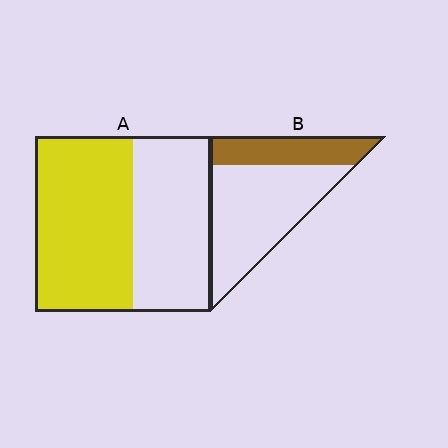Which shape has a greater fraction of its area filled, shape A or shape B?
Shape A.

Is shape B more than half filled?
No.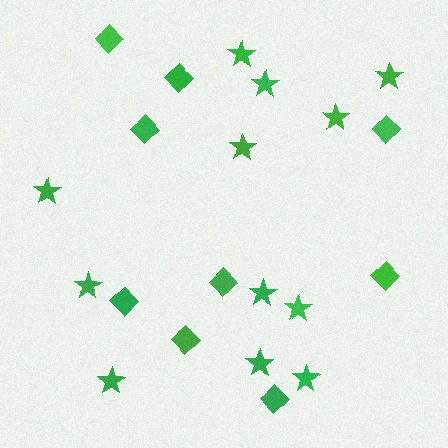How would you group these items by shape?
There are 2 groups: one group of stars (12) and one group of diamonds (9).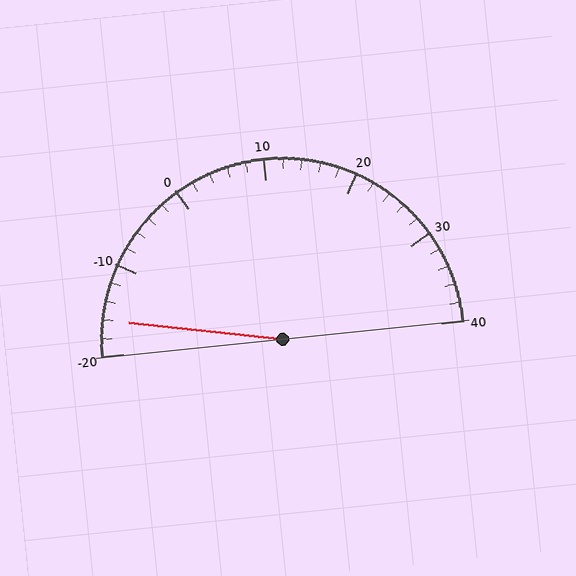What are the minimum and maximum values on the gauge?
The gauge ranges from -20 to 40.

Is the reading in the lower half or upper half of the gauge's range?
The reading is in the lower half of the range (-20 to 40).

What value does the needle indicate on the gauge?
The needle indicates approximately -16.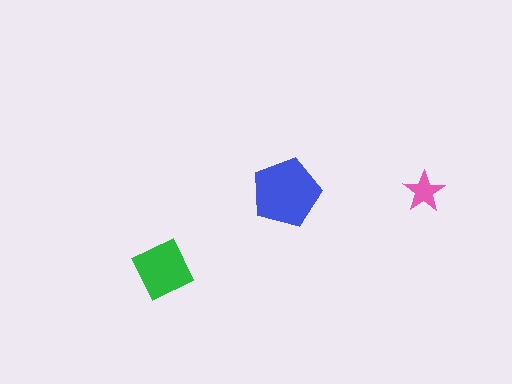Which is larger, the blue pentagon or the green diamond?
The blue pentagon.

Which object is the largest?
The blue pentagon.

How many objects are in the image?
There are 3 objects in the image.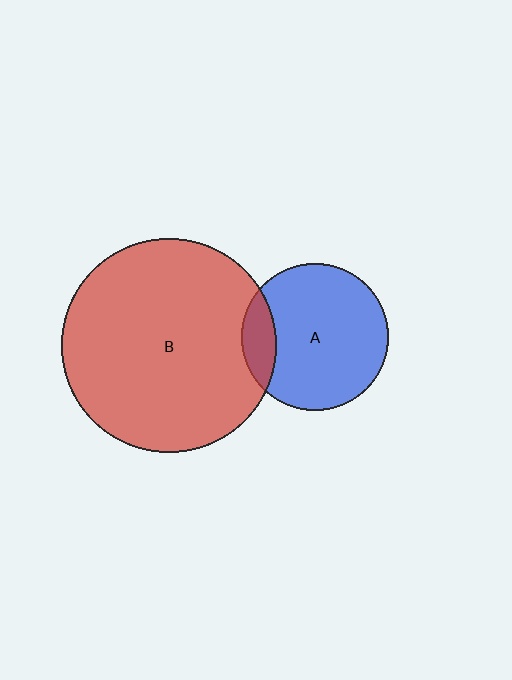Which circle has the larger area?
Circle B (red).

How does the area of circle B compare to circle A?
Approximately 2.1 times.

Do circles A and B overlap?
Yes.